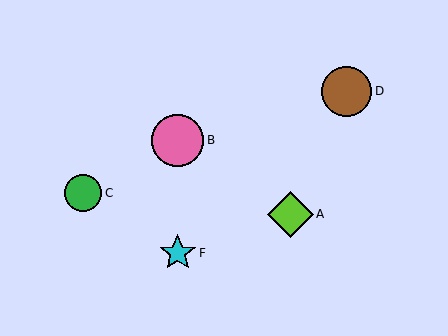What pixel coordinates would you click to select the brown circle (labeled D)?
Click at (347, 91) to select the brown circle D.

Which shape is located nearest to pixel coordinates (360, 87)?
The brown circle (labeled D) at (347, 91) is nearest to that location.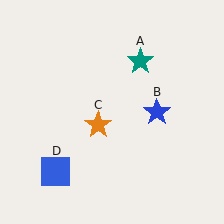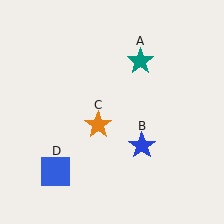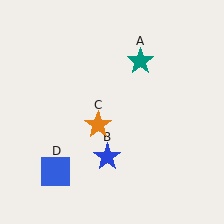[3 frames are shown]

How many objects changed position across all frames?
1 object changed position: blue star (object B).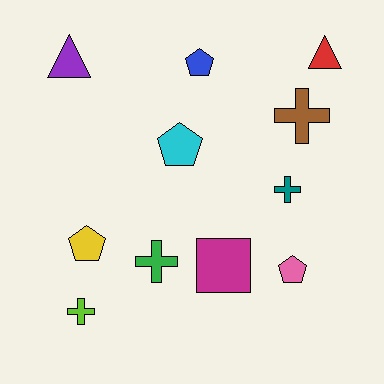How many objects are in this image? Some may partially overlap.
There are 11 objects.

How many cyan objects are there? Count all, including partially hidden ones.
There is 1 cyan object.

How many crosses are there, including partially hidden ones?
There are 4 crosses.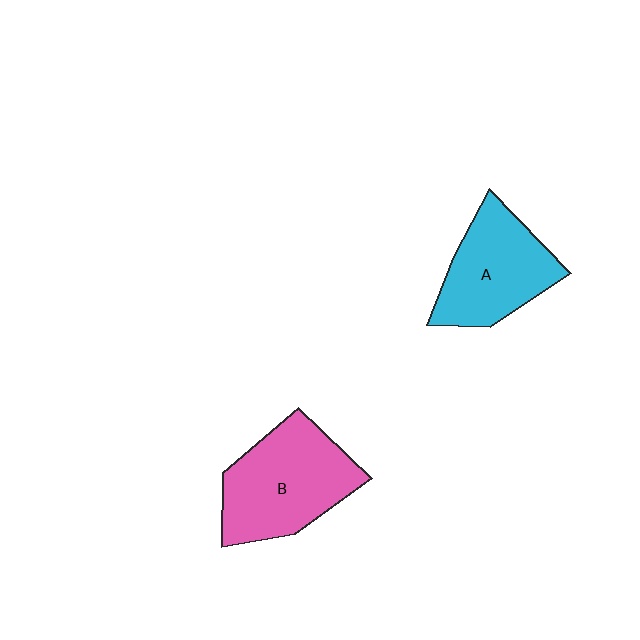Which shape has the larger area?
Shape B (pink).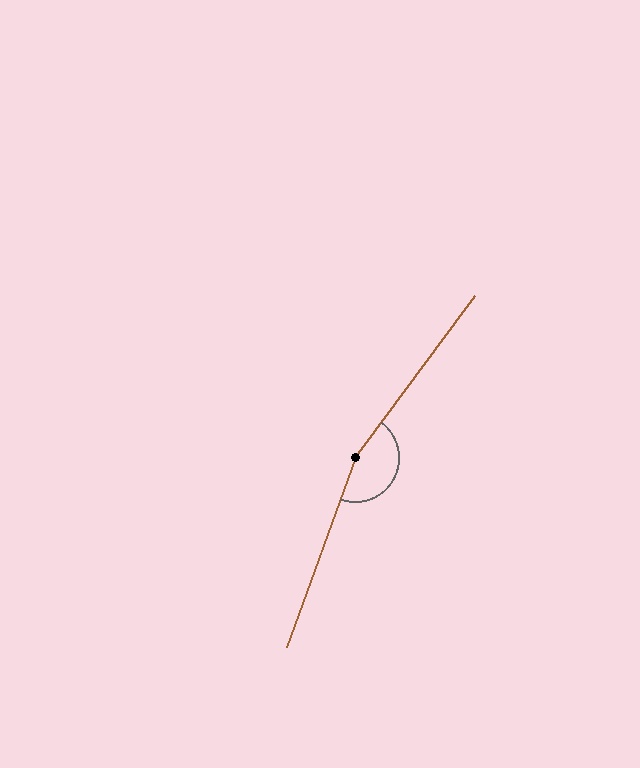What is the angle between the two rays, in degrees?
Approximately 163 degrees.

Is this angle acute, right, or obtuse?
It is obtuse.